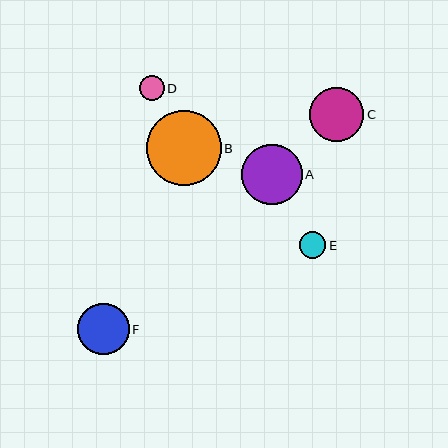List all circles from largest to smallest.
From largest to smallest: B, A, C, F, E, D.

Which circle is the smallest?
Circle D is the smallest with a size of approximately 25 pixels.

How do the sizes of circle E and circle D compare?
Circle E and circle D are approximately the same size.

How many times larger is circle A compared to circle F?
Circle A is approximately 1.2 times the size of circle F.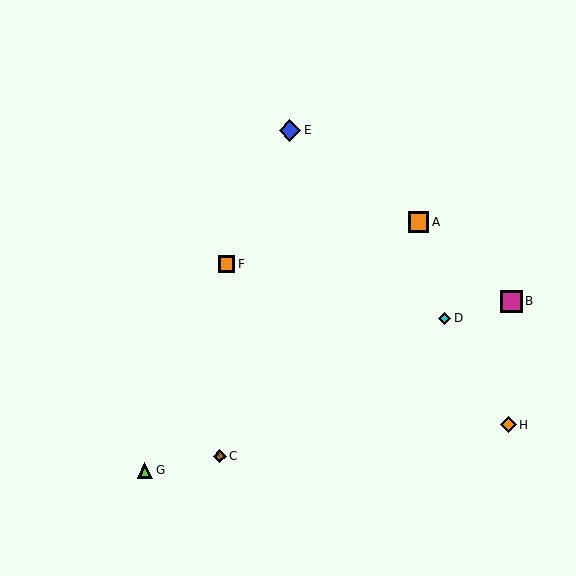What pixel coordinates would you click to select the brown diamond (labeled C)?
Click at (220, 456) to select the brown diamond C.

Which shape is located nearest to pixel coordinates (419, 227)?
The orange square (labeled A) at (419, 222) is nearest to that location.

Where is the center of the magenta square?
The center of the magenta square is at (511, 301).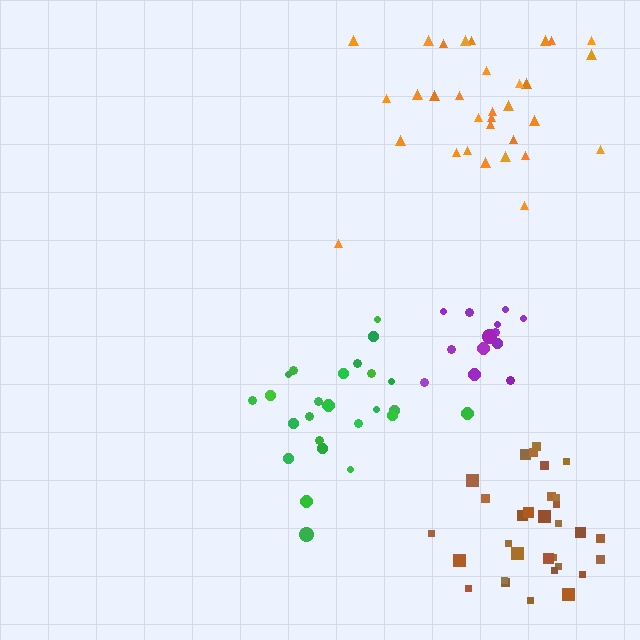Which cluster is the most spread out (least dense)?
Orange.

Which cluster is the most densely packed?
Purple.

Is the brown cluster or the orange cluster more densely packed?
Brown.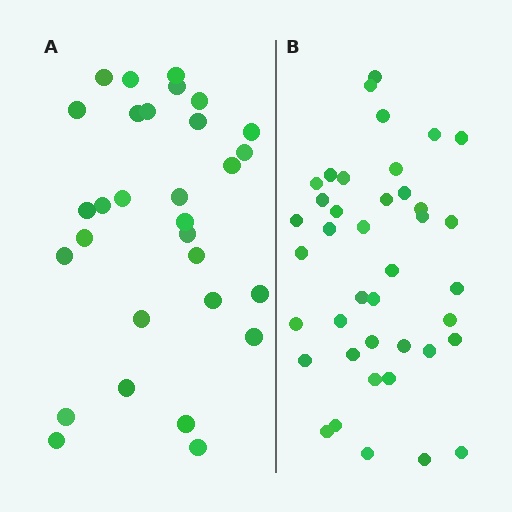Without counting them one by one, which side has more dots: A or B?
Region B (the right region) has more dots.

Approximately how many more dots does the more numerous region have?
Region B has roughly 10 or so more dots than region A.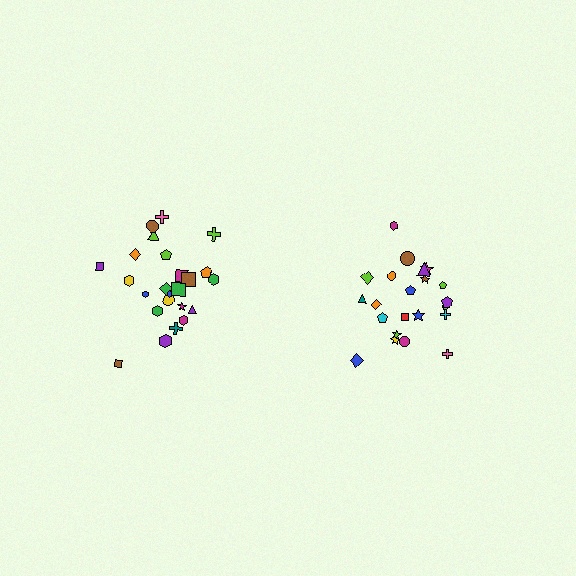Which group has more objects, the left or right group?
The left group.